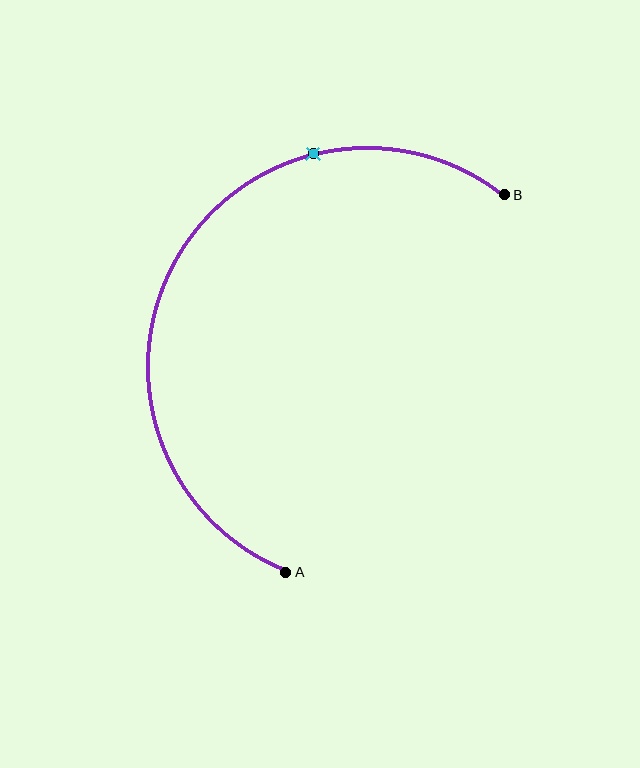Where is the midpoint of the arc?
The arc midpoint is the point on the curve farthest from the straight line joining A and B. It sits to the left of that line.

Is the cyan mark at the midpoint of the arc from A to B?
No. The cyan mark lies on the arc but is closer to endpoint B. The arc midpoint would be at the point on the curve equidistant along the arc from both A and B.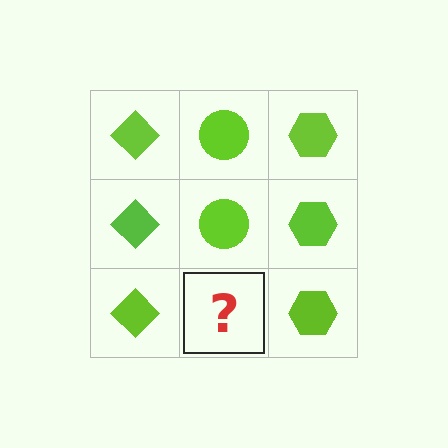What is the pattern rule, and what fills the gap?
The rule is that each column has a consistent shape. The gap should be filled with a lime circle.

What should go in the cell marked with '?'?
The missing cell should contain a lime circle.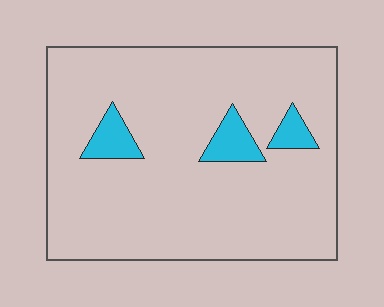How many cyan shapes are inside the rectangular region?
3.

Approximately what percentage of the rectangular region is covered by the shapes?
Approximately 10%.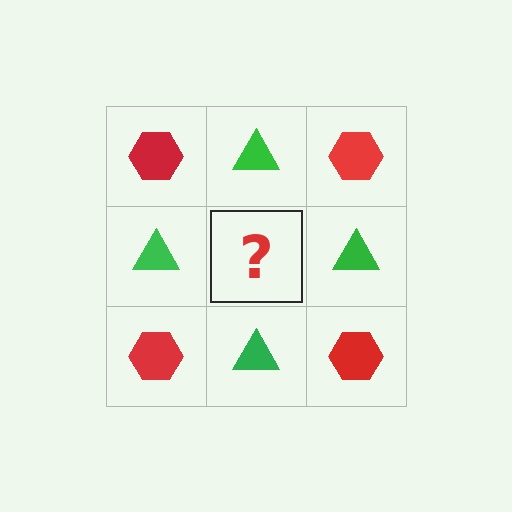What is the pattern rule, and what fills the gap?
The rule is that it alternates red hexagon and green triangle in a checkerboard pattern. The gap should be filled with a red hexagon.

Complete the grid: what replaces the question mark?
The question mark should be replaced with a red hexagon.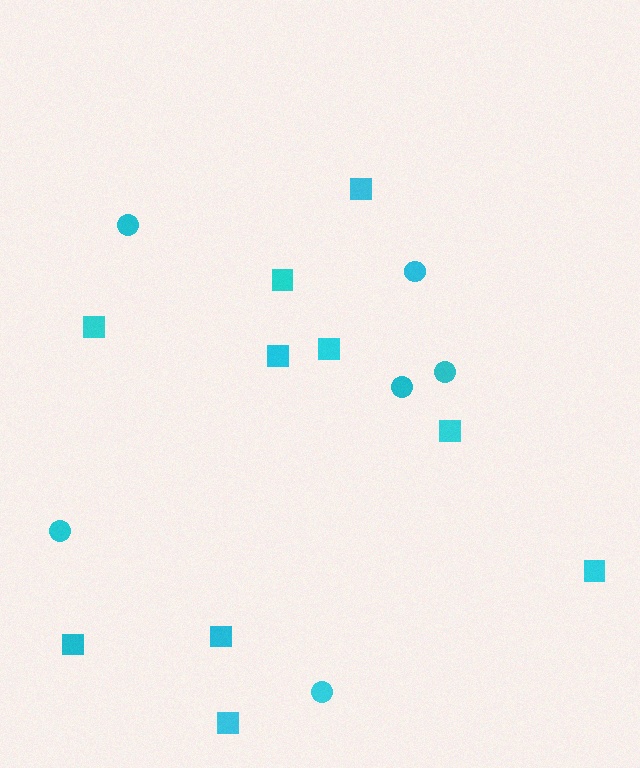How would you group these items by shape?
There are 2 groups: one group of squares (10) and one group of circles (6).